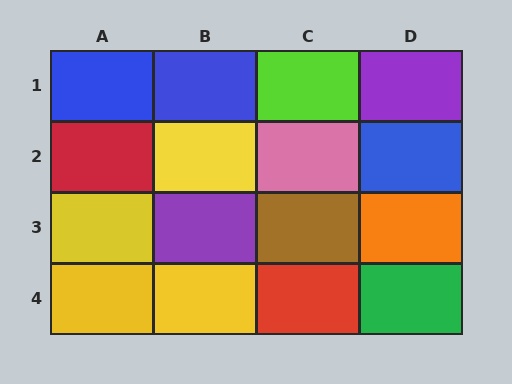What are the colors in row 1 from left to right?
Blue, blue, lime, purple.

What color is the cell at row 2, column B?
Yellow.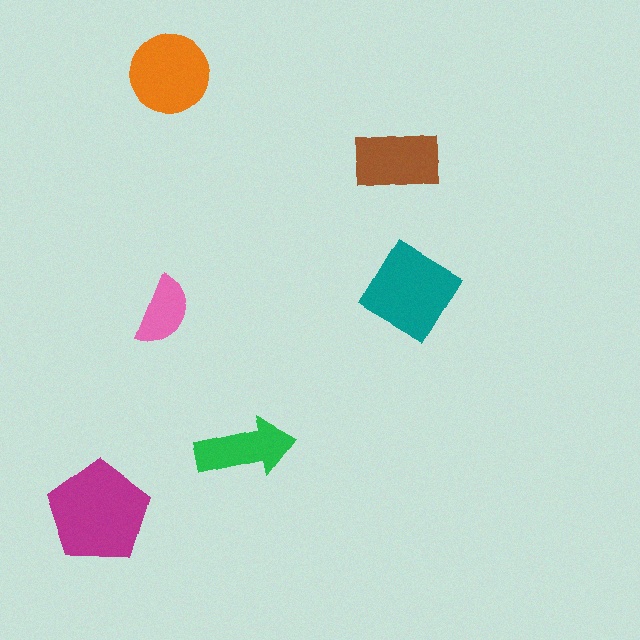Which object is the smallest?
The pink semicircle.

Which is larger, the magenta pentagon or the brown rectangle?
The magenta pentagon.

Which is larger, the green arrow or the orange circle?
The orange circle.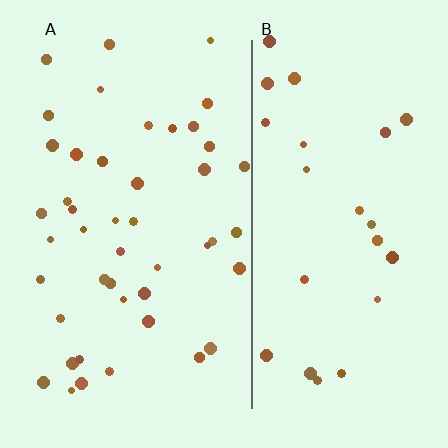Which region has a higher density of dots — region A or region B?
A (the left).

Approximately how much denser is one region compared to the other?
Approximately 1.8× — region A over region B.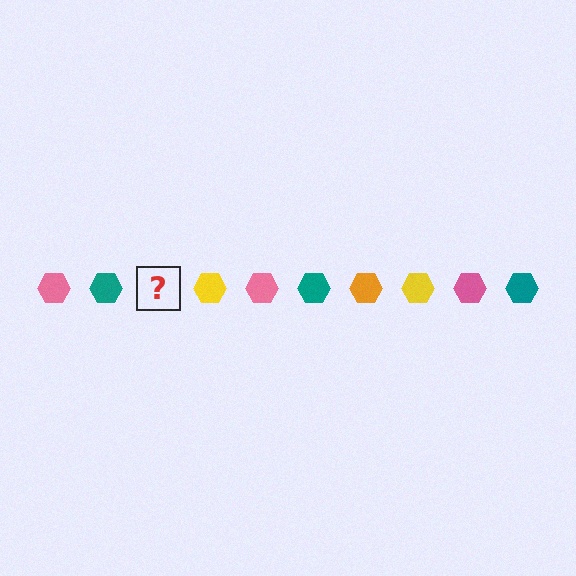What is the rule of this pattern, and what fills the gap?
The rule is that the pattern cycles through pink, teal, orange, yellow hexagons. The gap should be filled with an orange hexagon.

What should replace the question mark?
The question mark should be replaced with an orange hexagon.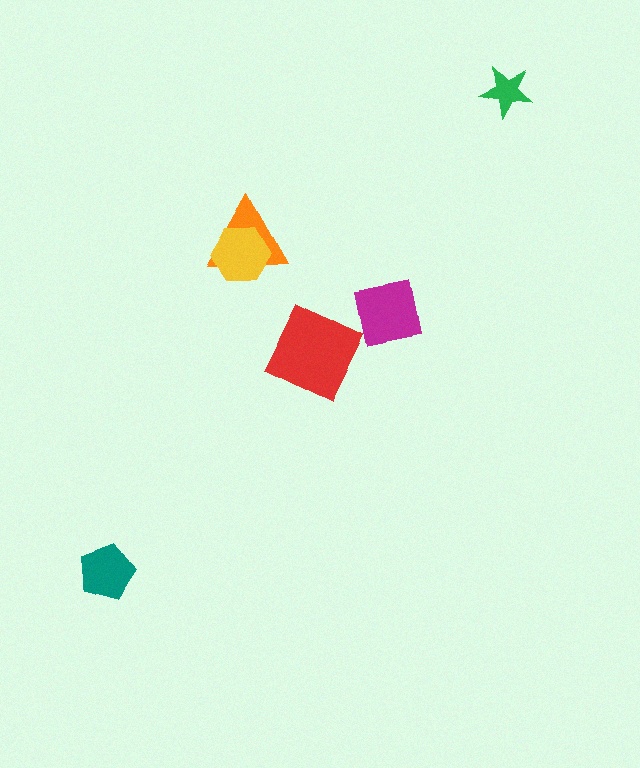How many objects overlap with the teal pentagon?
0 objects overlap with the teal pentagon.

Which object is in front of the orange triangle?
The yellow hexagon is in front of the orange triangle.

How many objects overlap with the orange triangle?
1 object overlaps with the orange triangle.